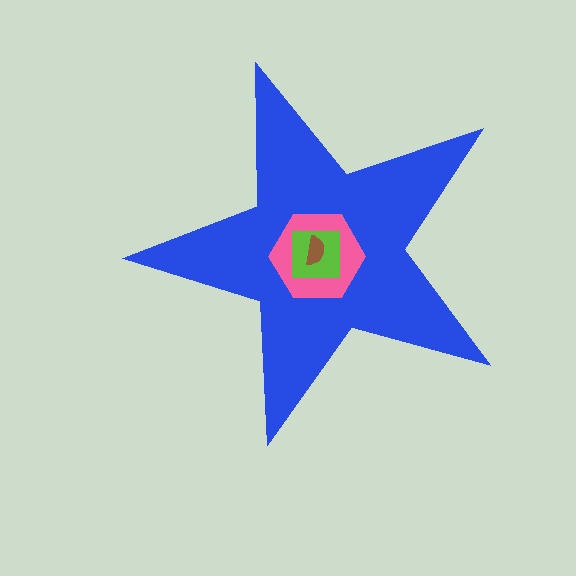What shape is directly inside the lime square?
The brown semicircle.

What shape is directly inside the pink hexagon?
The lime square.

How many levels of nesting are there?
4.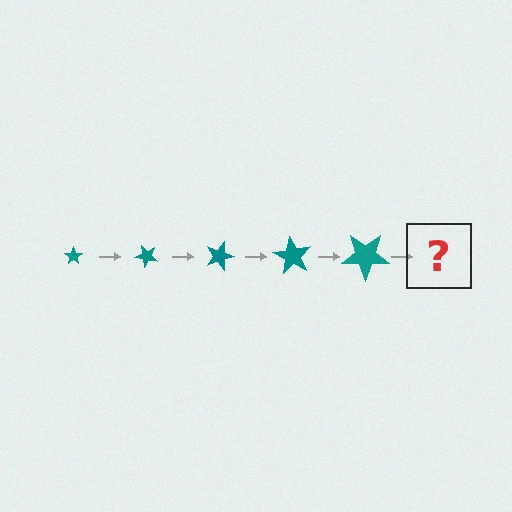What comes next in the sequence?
The next element should be a star, larger than the previous one and rotated 225 degrees from the start.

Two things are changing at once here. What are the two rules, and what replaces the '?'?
The two rules are that the star grows larger each step and it rotates 45 degrees each step. The '?' should be a star, larger than the previous one and rotated 225 degrees from the start.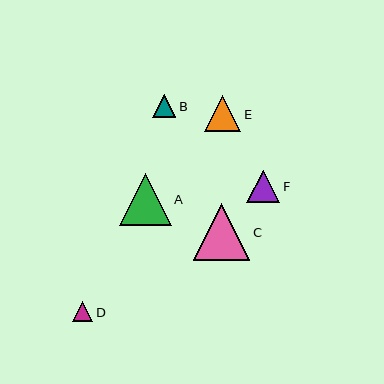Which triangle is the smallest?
Triangle D is the smallest with a size of approximately 20 pixels.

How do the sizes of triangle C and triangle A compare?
Triangle C and triangle A are approximately the same size.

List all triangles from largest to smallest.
From largest to smallest: C, A, E, F, B, D.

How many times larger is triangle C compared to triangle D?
Triangle C is approximately 2.8 times the size of triangle D.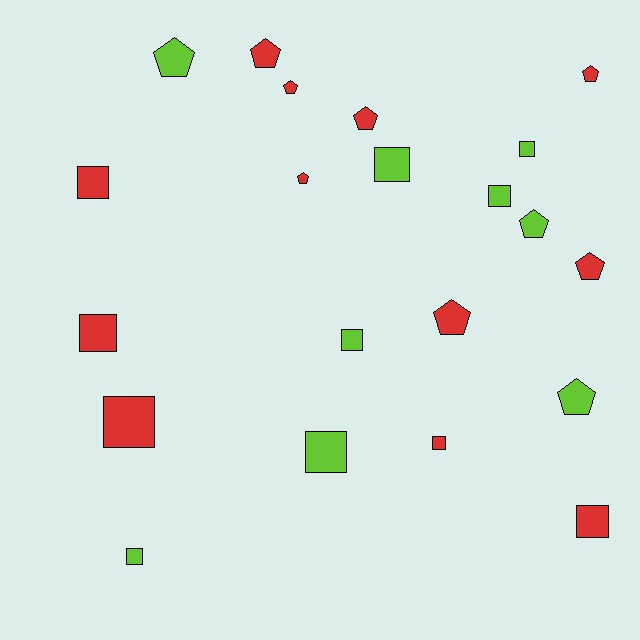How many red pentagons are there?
There are 7 red pentagons.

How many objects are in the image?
There are 21 objects.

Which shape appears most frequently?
Square, with 11 objects.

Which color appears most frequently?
Red, with 12 objects.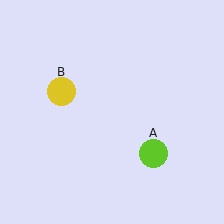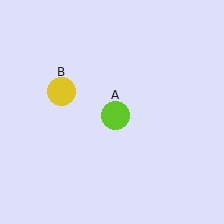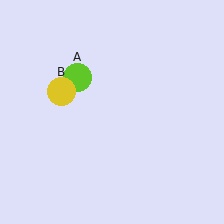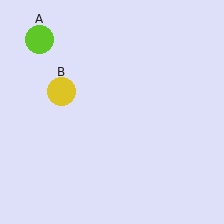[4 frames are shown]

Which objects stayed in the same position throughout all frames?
Yellow circle (object B) remained stationary.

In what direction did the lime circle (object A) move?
The lime circle (object A) moved up and to the left.